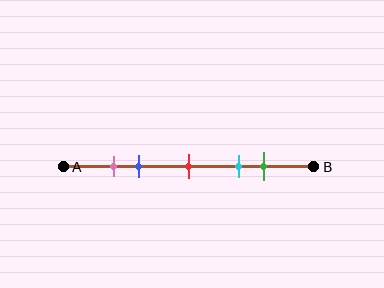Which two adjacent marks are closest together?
The pink and blue marks are the closest adjacent pair.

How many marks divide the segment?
There are 5 marks dividing the segment.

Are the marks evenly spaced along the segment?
No, the marks are not evenly spaced.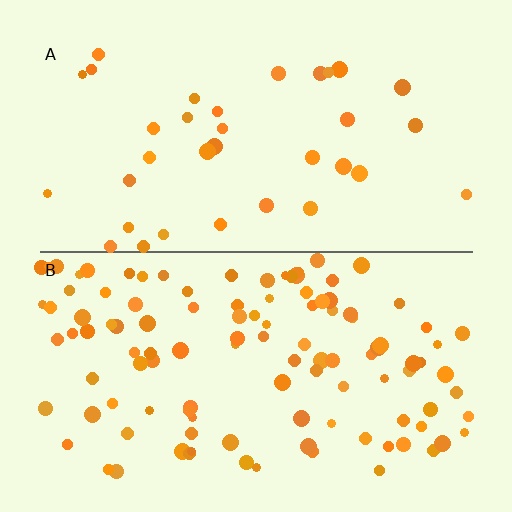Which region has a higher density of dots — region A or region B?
B (the bottom).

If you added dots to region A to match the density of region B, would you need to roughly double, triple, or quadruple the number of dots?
Approximately triple.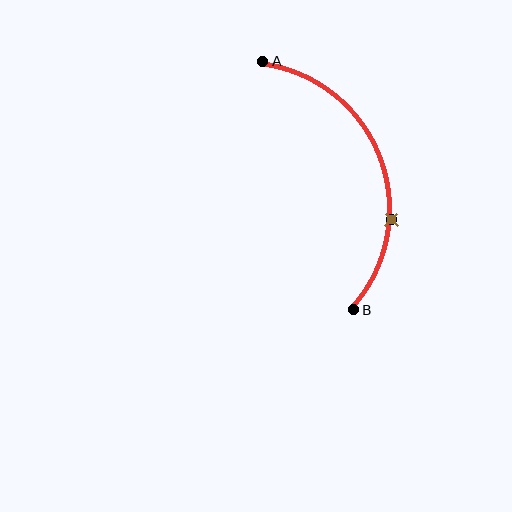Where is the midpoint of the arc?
The arc midpoint is the point on the curve farthest from the straight line joining A and B. It sits to the right of that line.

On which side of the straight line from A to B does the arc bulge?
The arc bulges to the right of the straight line connecting A and B.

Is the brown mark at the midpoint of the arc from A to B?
No. The brown mark lies on the arc but is closer to endpoint B. The arc midpoint would be at the point on the curve equidistant along the arc from both A and B.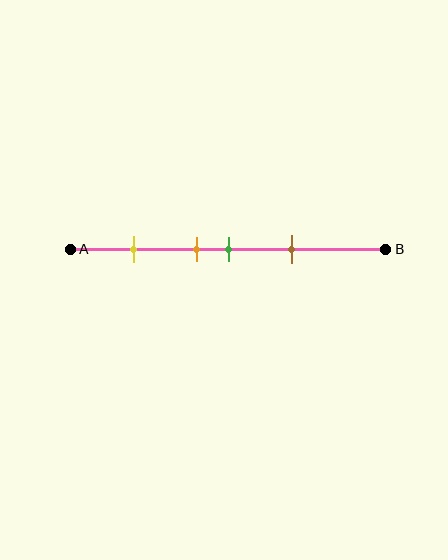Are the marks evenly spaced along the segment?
No, the marks are not evenly spaced.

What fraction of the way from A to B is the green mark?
The green mark is approximately 50% (0.5) of the way from A to B.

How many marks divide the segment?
There are 4 marks dividing the segment.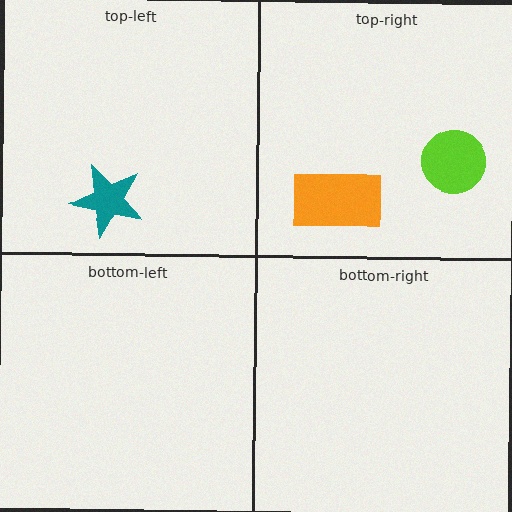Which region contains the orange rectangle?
The top-right region.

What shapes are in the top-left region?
The teal star.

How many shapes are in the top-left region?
1.